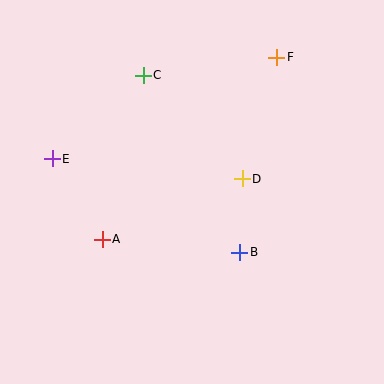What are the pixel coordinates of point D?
Point D is at (242, 179).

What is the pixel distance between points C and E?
The distance between C and E is 124 pixels.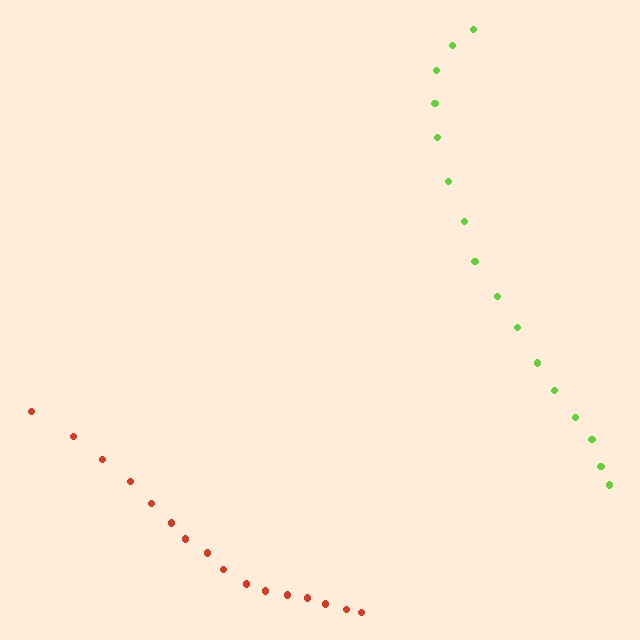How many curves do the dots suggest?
There are 2 distinct paths.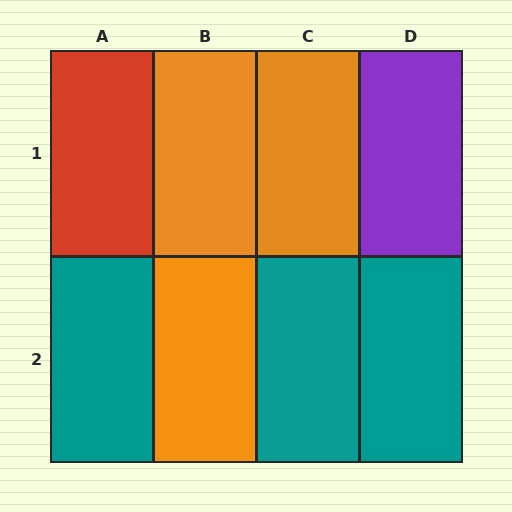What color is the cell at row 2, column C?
Teal.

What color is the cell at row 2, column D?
Teal.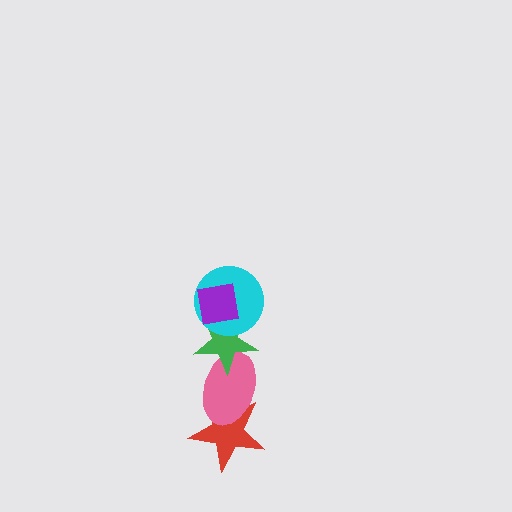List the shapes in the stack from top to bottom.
From top to bottom: the purple square, the cyan circle, the green star, the pink ellipse, the red star.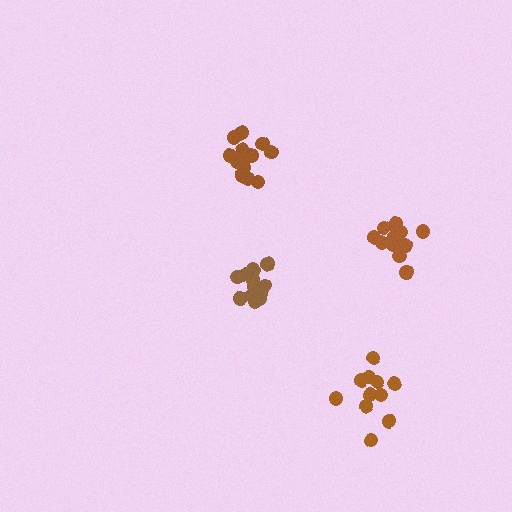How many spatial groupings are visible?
There are 4 spatial groupings.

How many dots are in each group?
Group 1: 13 dots, Group 2: 11 dots, Group 3: 13 dots, Group 4: 12 dots (49 total).